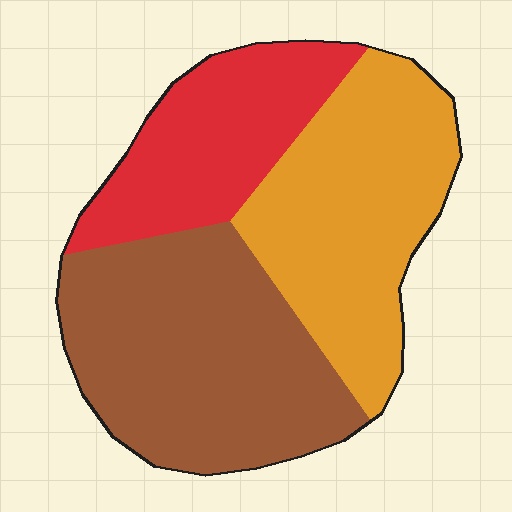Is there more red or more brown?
Brown.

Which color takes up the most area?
Brown, at roughly 40%.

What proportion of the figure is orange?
Orange takes up between a third and a half of the figure.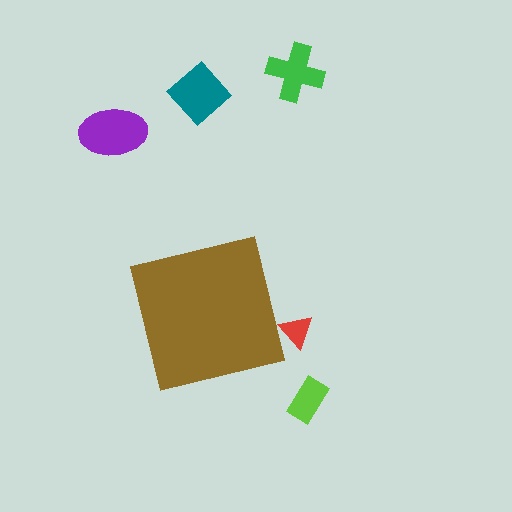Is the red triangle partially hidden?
Yes, the red triangle is partially hidden behind the brown square.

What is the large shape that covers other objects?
A brown square.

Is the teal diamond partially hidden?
No, the teal diamond is fully visible.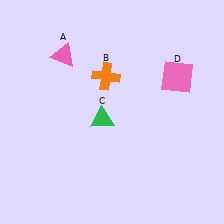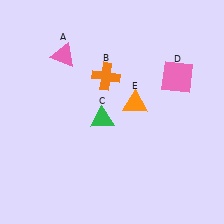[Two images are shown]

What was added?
An orange triangle (E) was added in Image 2.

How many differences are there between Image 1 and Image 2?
There is 1 difference between the two images.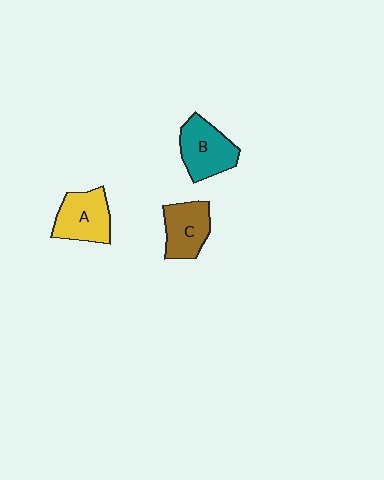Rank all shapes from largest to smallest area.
From largest to smallest: B (teal), A (yellow), C (brown).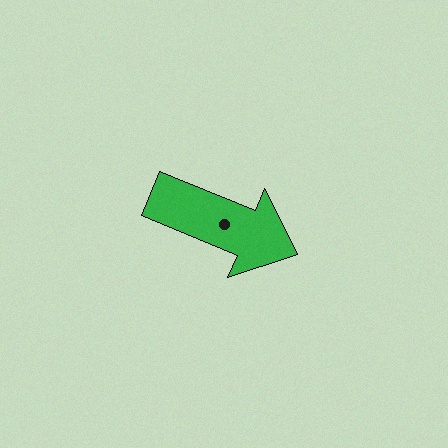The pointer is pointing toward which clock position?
Roughly 4 o'clock.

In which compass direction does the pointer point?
East.